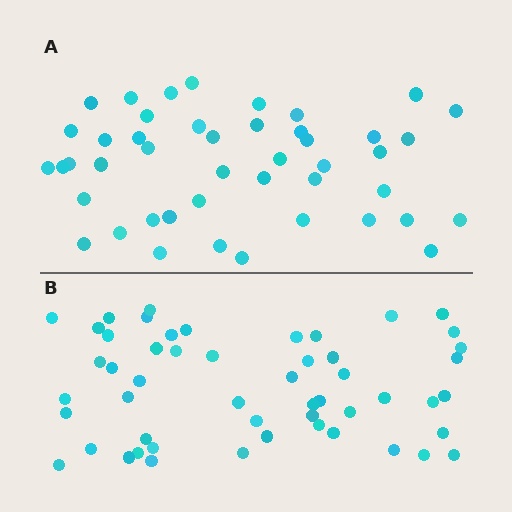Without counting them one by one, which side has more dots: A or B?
Region B (the bottom region) has more dots.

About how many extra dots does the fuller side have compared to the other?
Region B has roughly 8 or so more dots than region A.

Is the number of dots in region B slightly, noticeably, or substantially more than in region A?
Region B has only slightly more — the two regions are fairly close. The ratio is roughly 1.2 to 1.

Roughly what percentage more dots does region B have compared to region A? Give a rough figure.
About 15% more.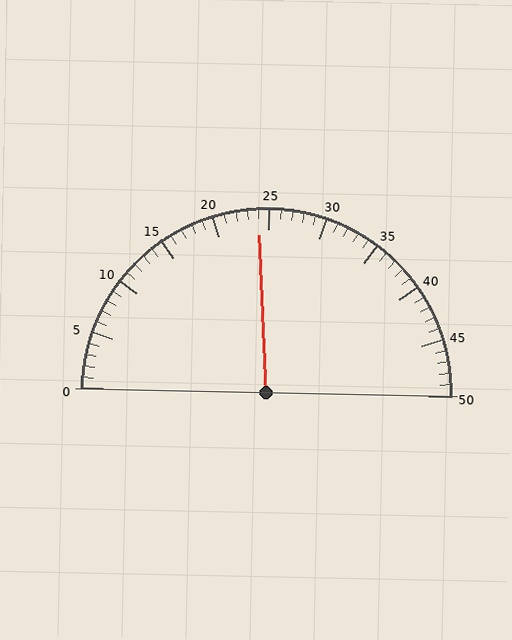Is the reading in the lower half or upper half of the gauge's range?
The reading is in the lower half of the range (0 to 50).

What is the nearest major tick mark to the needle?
The nearest major tick mark is 25.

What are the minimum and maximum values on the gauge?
The gauge ranges from 0 to 50.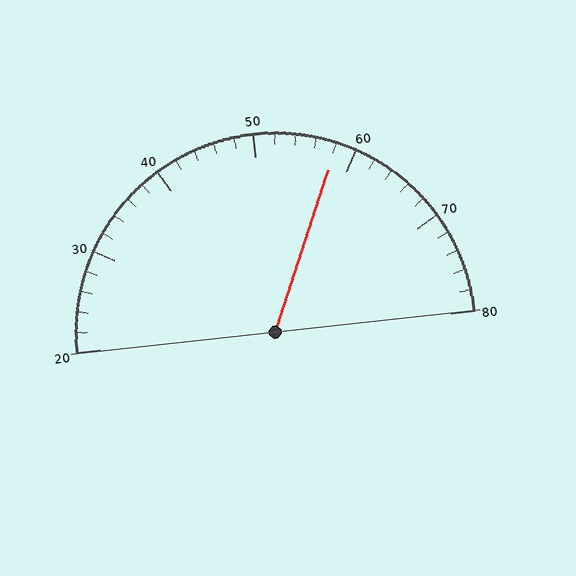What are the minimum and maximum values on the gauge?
The gauge ranges from 20 to 80.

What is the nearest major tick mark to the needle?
The nearest major tick mark is 60.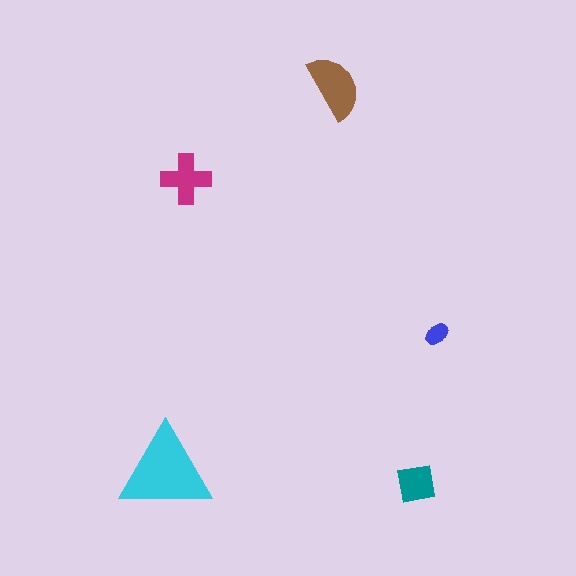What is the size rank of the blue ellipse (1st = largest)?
5th.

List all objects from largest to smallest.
The cyan triangle, the brown semicircle, the magenta cross, the teal square, the blue ellipse.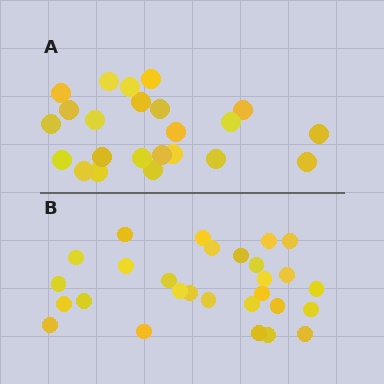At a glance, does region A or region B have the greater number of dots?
Region B (the bottom region) has more dots.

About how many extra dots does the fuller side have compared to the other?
Region B has about 5 more dots than region A.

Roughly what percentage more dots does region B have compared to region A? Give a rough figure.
About 20% more.